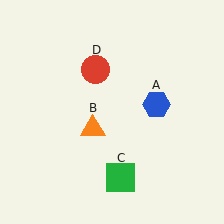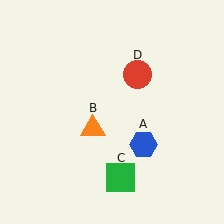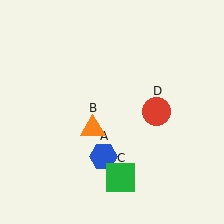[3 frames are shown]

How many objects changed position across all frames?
2 objects changed position: blue hexagon (object A), red circle (object D).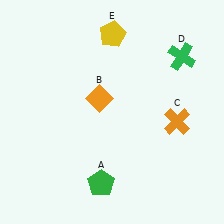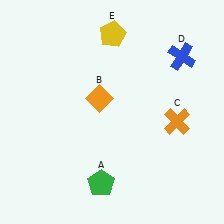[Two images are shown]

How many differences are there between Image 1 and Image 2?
There is 1 difference between the two images.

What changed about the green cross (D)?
In Image 1, D is green. In Image 2, it changed to blue.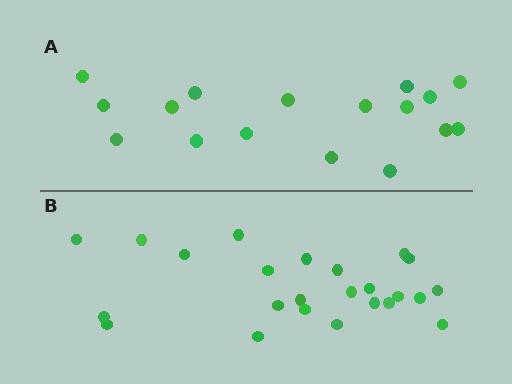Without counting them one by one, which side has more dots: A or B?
Region B (the bottom region) has more dots.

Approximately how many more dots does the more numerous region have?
Region B has roughly 8 or so more dots than region A.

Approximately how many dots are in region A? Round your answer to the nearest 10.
About 20 dots. (The exact count is 17, which rounds to 20.)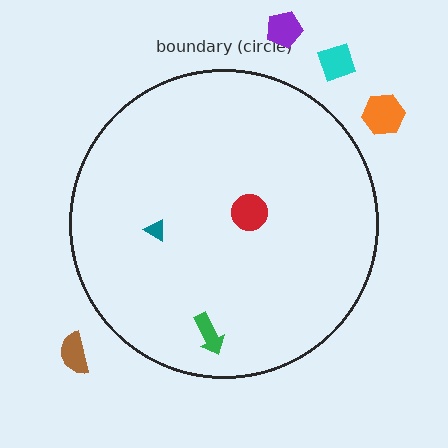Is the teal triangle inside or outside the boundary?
Inside.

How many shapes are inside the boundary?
3 inside, 4 outside.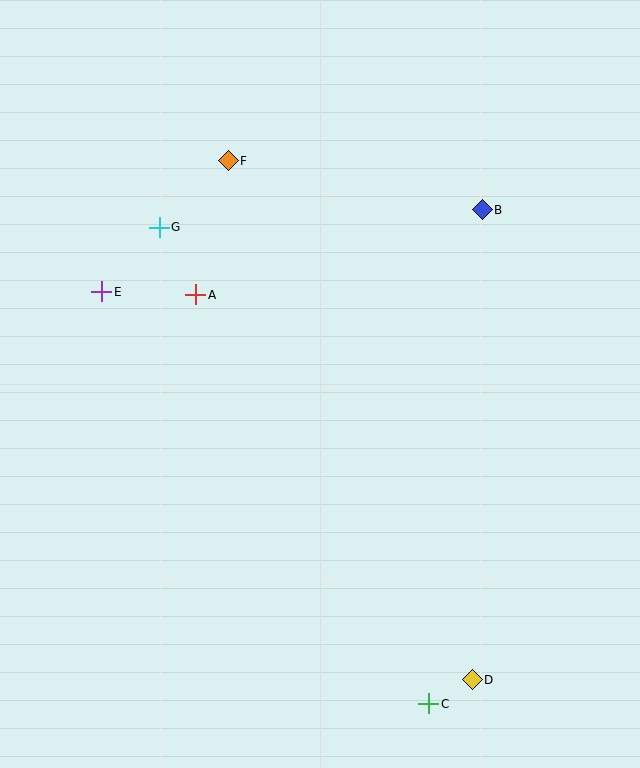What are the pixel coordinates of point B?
Point B is at (482, 210).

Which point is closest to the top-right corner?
Point B is closest to the top-right corner.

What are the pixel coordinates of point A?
Point A is at (196, 295).